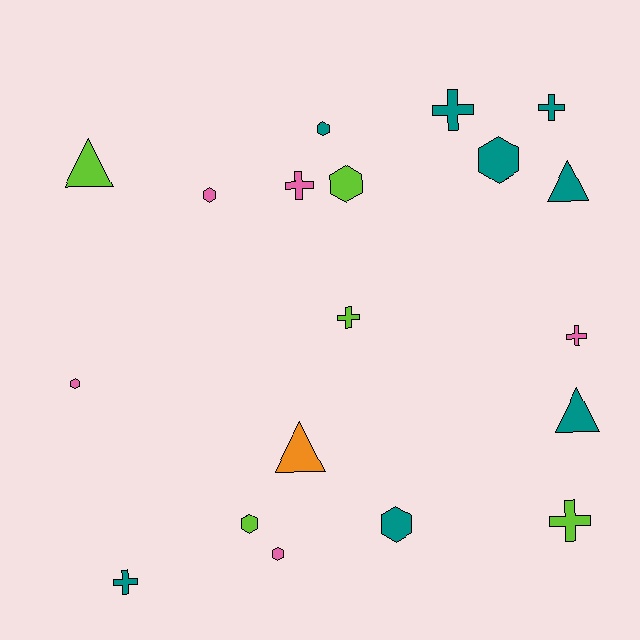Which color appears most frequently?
Teal, with 8 objects.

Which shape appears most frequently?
Hexagon, with 8 objects.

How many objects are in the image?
There are 19 objects.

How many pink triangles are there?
There are no pink triangles.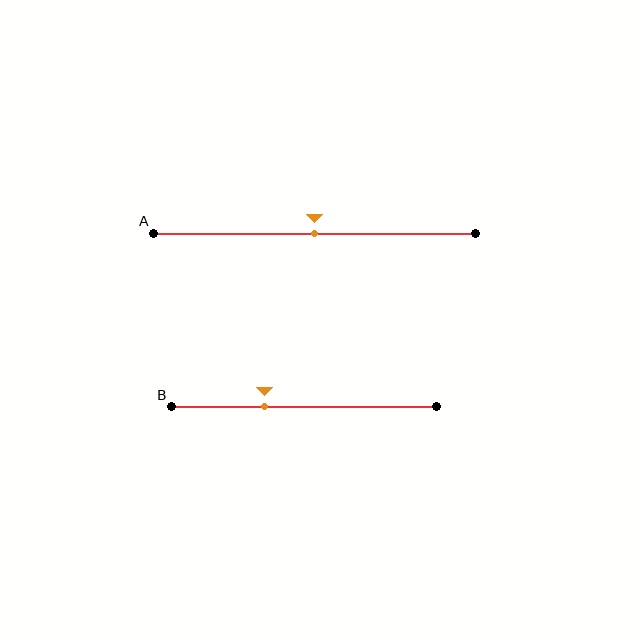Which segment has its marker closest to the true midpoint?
Segment A has its marker closest to the true midpoint.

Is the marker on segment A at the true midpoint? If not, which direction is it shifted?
Yes, the marker on segment A is at the true midpoint.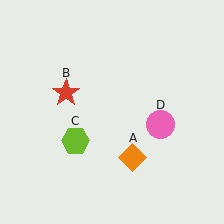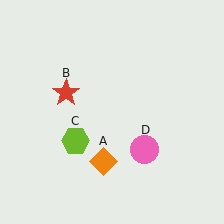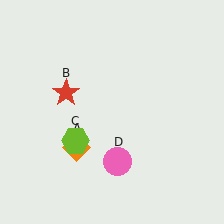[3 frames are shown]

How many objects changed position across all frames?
2 objects changed position: orange diamond (object A), pink circle (object D).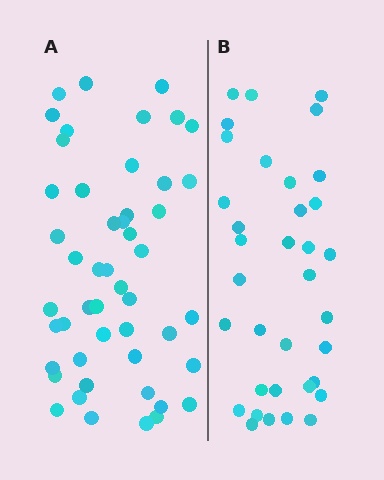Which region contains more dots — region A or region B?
Region A (the left region) has more dots.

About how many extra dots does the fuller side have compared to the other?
Region A has approximately 15 more dots than region B.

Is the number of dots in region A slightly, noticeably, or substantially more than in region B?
Region A has noticeably more, but not dramatically so. The ratio is roughly 1.4 to 1.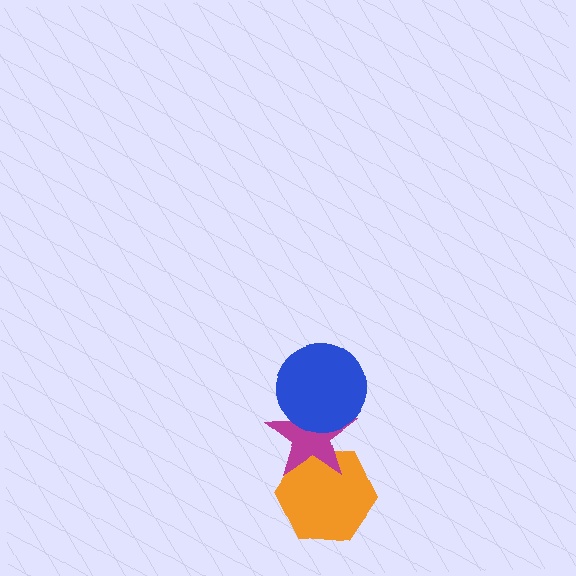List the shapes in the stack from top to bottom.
From top to bottom: the blue circle, the magenta star, the orange hexagon.